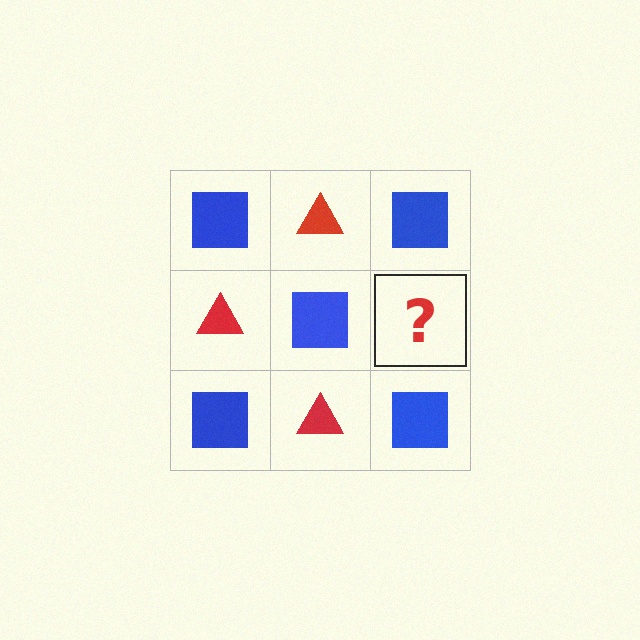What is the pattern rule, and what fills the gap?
The rule is that it alternates blue square and red triangle in a checkerboard pattern. The gap should be filled with a red triangle.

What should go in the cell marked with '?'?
The missing cell should contain a red triangle.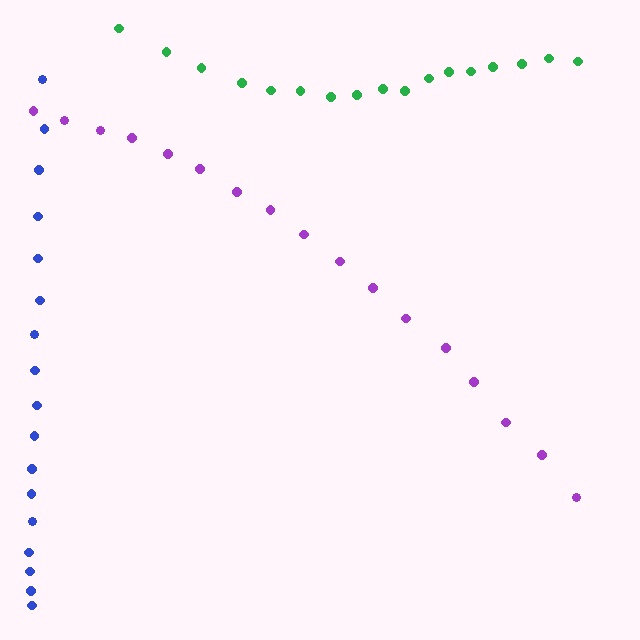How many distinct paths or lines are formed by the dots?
There are 3 distinct paths.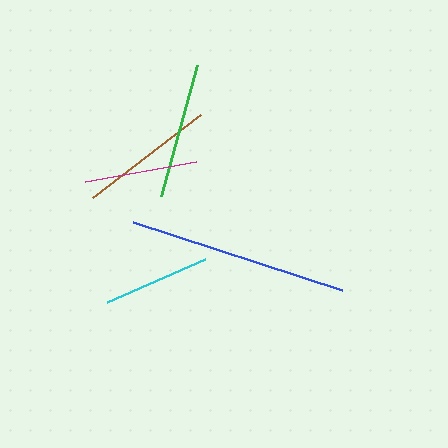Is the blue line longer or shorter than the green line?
The blue line is longer than the green line.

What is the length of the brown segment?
The brown segment is approximately 136 pixels long.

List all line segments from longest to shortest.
From longest to shortest: blue, brown, green, magenta, cyan.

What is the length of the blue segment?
The blue segment is approximately 220 pixels long.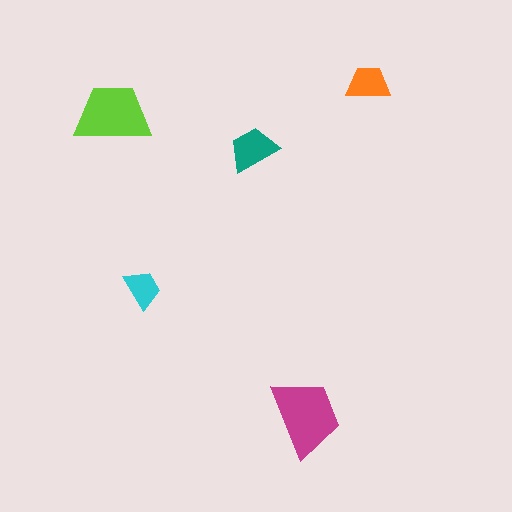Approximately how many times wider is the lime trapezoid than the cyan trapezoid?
About 2 times wider.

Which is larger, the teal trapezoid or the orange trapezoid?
The teal one.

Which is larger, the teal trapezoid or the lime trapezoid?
The lime one.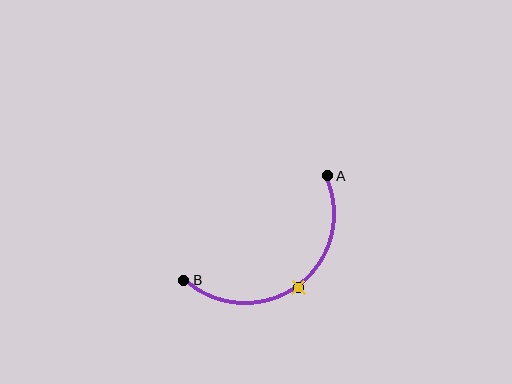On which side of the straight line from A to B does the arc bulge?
The arc bulges below and to the right of the straight line connecting A and B.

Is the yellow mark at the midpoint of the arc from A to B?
Yes. The yellow mark lies on the arc at equal arc-length from both A and B — it is the arc midpoint.